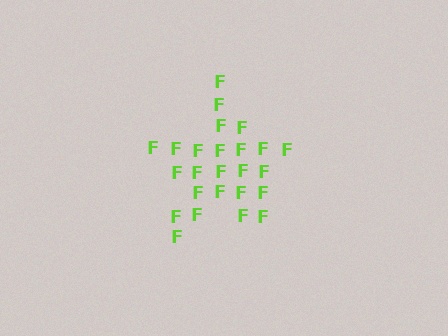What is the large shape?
The large shape is a star.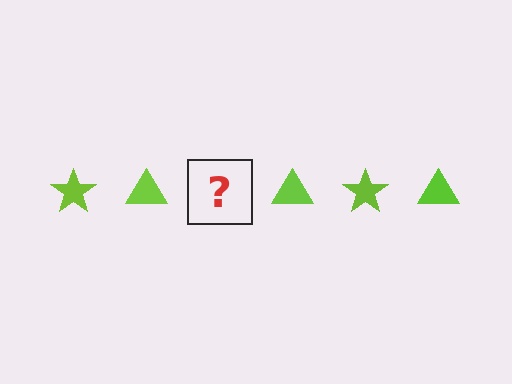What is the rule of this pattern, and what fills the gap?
The rule is that the pattern cycles through star, triangle shapes in lime. The gap should be filled with a lime star.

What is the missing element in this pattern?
The missing element is a lime star.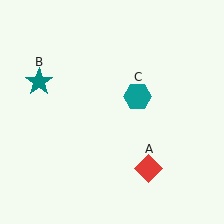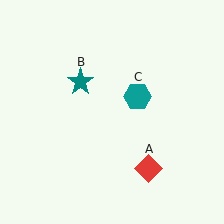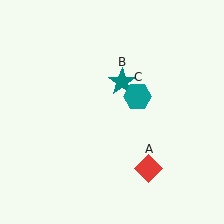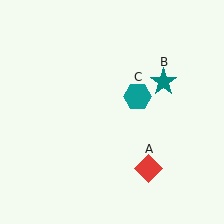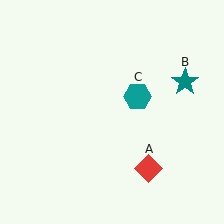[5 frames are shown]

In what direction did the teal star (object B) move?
The teal star (object B) moved right.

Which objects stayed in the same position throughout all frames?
Red diamond (object A) and teal hexagon (object C) remained stationary.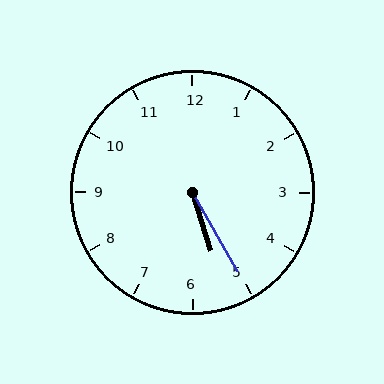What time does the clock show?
5:25.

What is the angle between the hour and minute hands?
Approximately 12 degrees.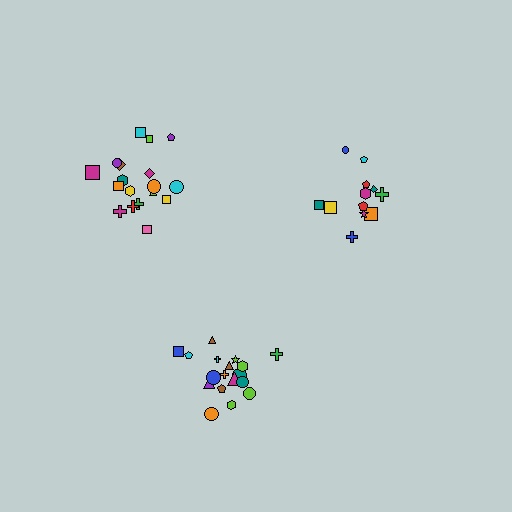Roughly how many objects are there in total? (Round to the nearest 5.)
Roughly 50 objects in total.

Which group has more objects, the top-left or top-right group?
The top-left group.